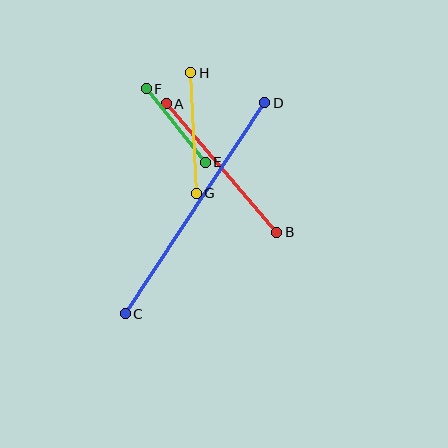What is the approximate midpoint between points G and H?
The midpoint is at approximately (194, 133) pixels.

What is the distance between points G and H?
The distance is approximately 121 pixels.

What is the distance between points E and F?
The distance is approximately 95 pixels.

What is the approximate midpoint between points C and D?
The midpoint is at approximately (195, 208) pixels.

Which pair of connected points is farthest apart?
Points C and D are farthest apart.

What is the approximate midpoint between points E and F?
The midpoint is at approximately (176, 126) pixels.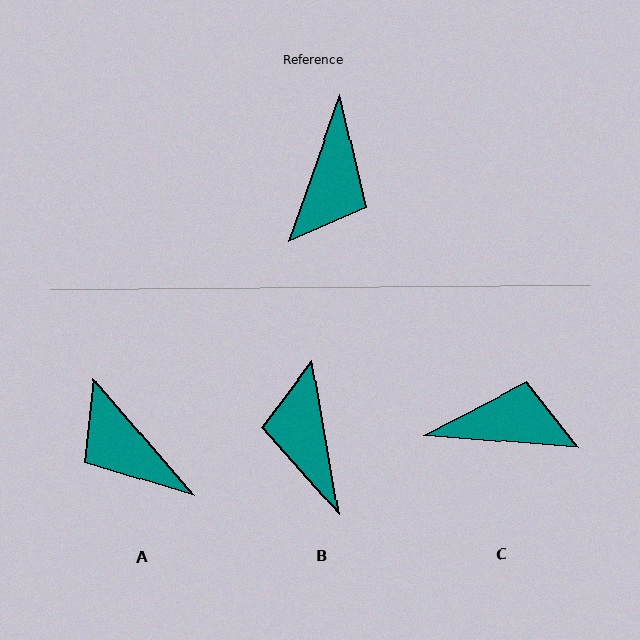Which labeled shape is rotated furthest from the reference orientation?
B, about 151 degrees away.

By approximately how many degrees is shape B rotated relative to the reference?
Approximately 151 degrees clockwise.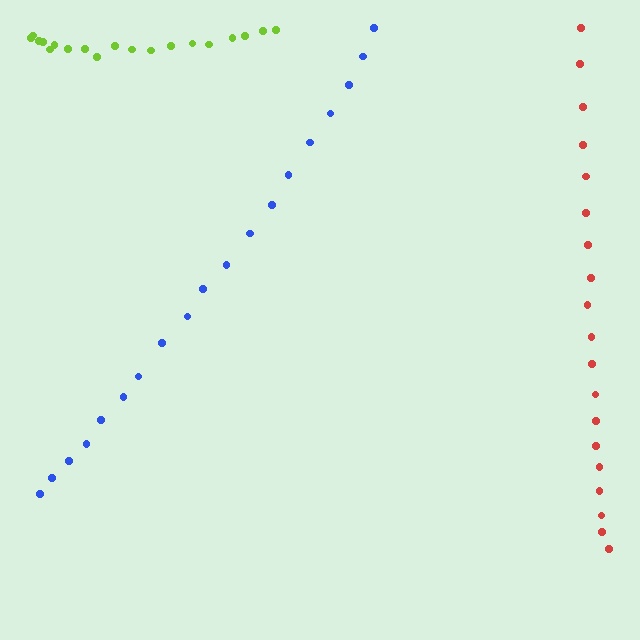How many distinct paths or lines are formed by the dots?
There are 3 distinct paths.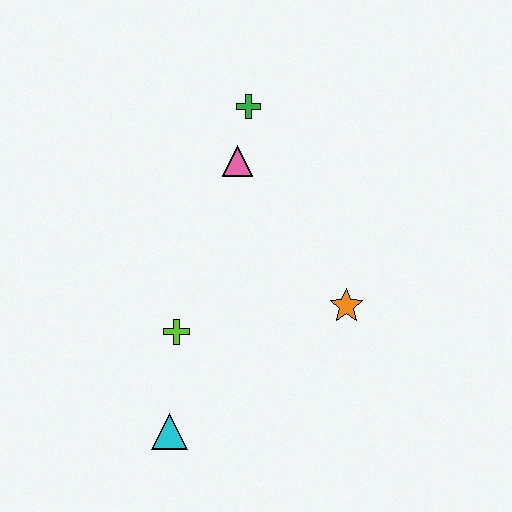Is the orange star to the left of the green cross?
No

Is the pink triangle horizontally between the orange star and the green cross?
No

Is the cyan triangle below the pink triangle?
Yes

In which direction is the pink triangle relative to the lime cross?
The pink triangle is above the lime cross.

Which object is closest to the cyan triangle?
The lime cross is closest to the cyan triangle.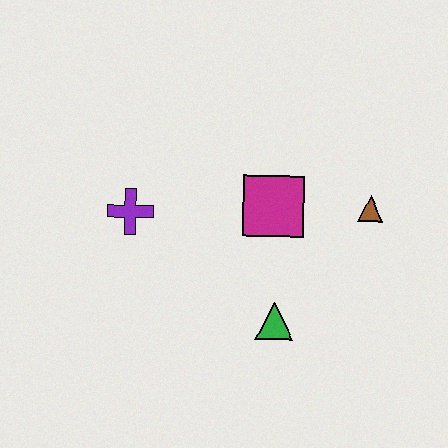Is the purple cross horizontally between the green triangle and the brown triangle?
No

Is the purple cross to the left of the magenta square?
Yes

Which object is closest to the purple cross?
The magenta square is closest to the purple cross.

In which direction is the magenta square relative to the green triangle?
The magenta square is above the green triangle.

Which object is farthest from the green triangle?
The purple cross is farthest from the green triangle.